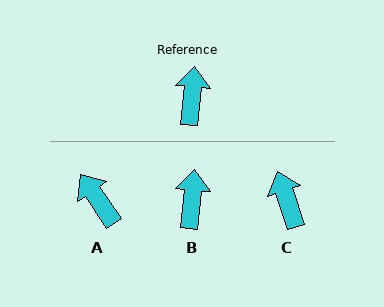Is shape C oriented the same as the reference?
No, it is off by about 24 degrees.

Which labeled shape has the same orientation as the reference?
B.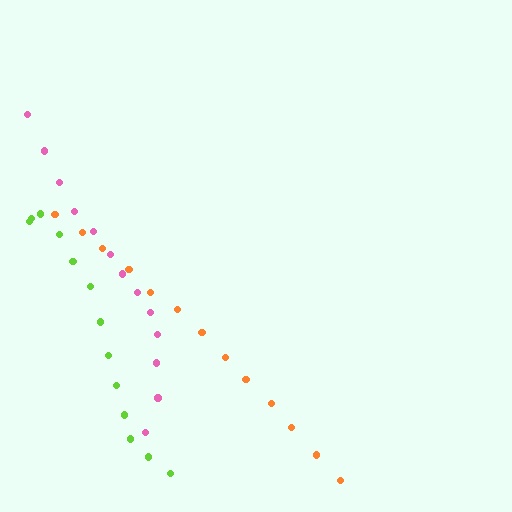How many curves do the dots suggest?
There are 3 distinct paths.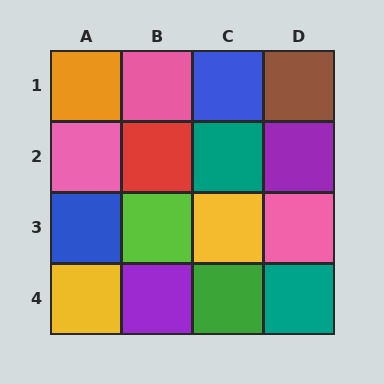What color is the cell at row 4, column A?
Yellow.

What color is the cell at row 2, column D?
Purple.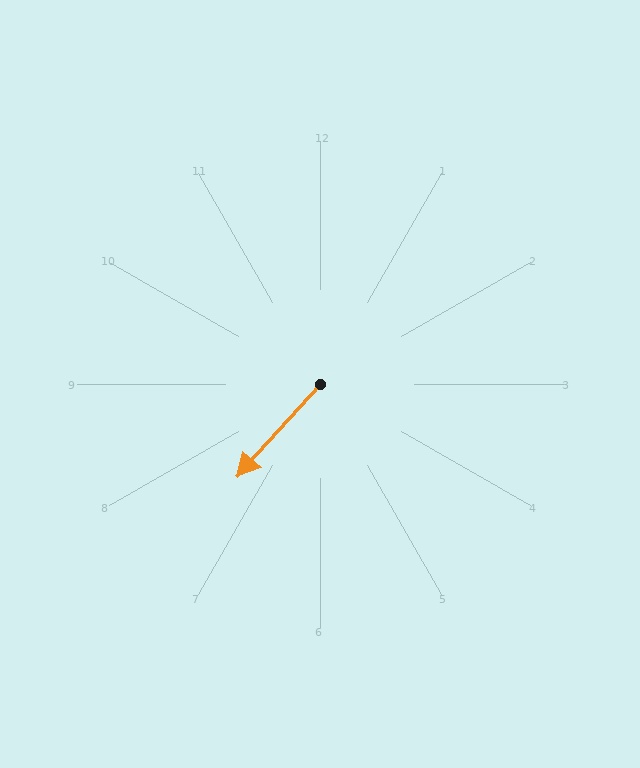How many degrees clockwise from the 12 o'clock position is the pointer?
Approximately 222 degrees.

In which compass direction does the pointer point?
Southwest.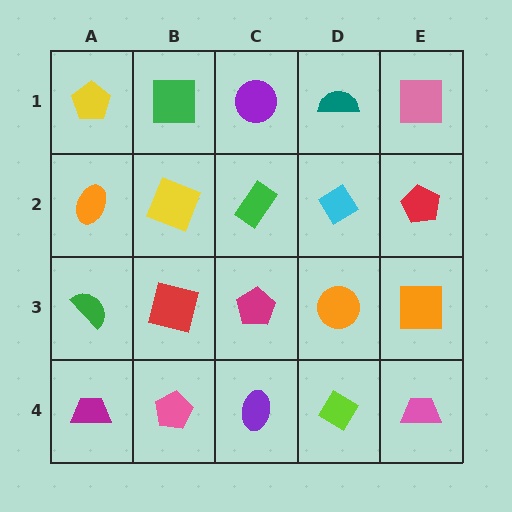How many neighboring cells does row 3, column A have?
3.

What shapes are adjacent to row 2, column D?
A teal semicircle (row 1, column D), an orange circle (row 3, column D), a green rectangle (row 2, column C), a red pentagon (row 2, column E).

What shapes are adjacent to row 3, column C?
A green rectangle (row 2, column C), a purple ellipse (row 4, column C), a red square (row 3, column B), an orange circle (row 3, column D).